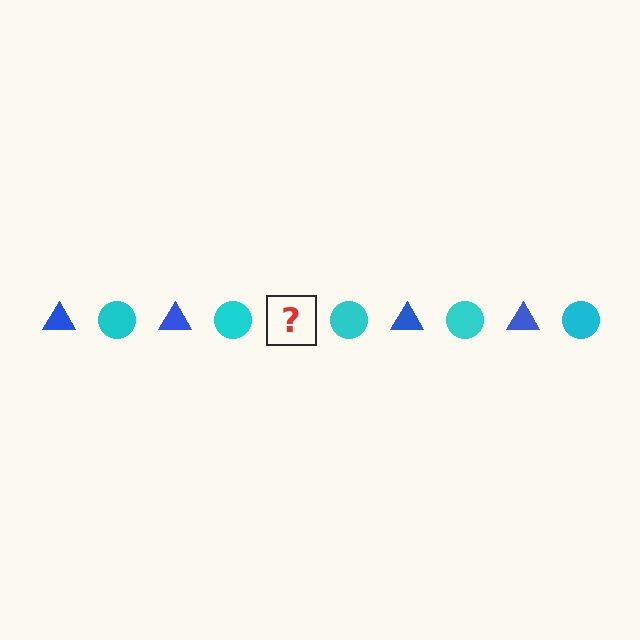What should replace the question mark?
The question mark should be replaced with a blue triangle.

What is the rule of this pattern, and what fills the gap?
The rule is that the pattern alternates between blue triangle and cyan circle. The gap should be filled with a blue triangle.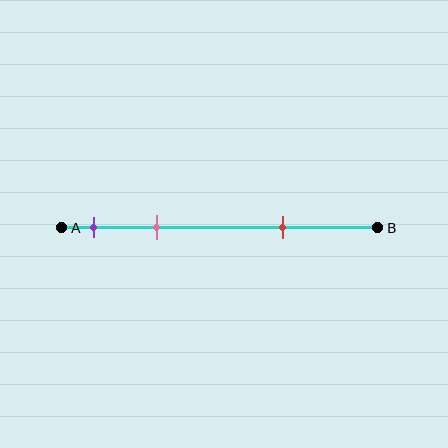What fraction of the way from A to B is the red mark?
The red mark is approximately 70% (0.7) of the way from A to B.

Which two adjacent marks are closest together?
The purple and pink marks are the closest adjacent pair.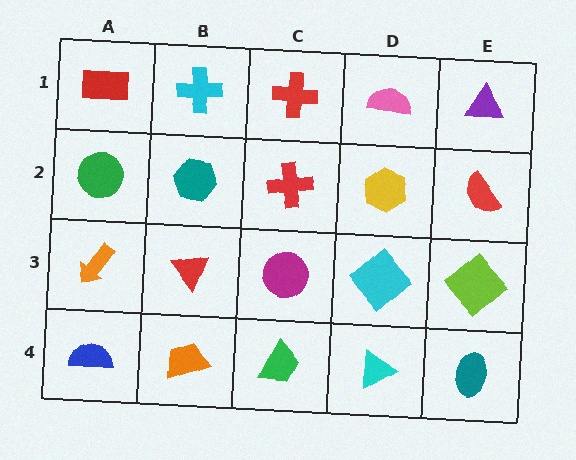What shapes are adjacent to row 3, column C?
A red cross (row 2, column C), a green trapezoid (row 4, column C), a red triangle (row 3, column B), a cyan diamond (row 3, column D).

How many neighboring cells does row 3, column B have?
4.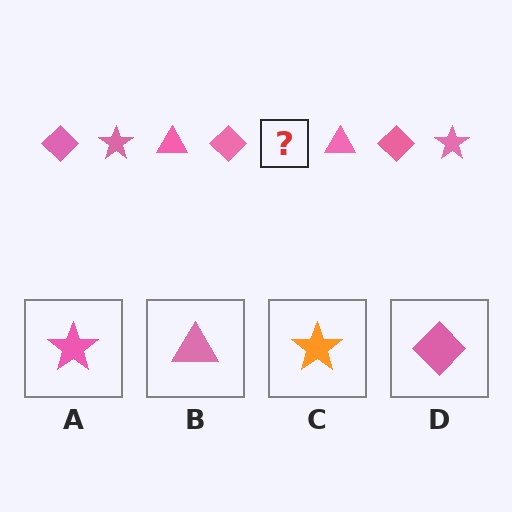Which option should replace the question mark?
Option A.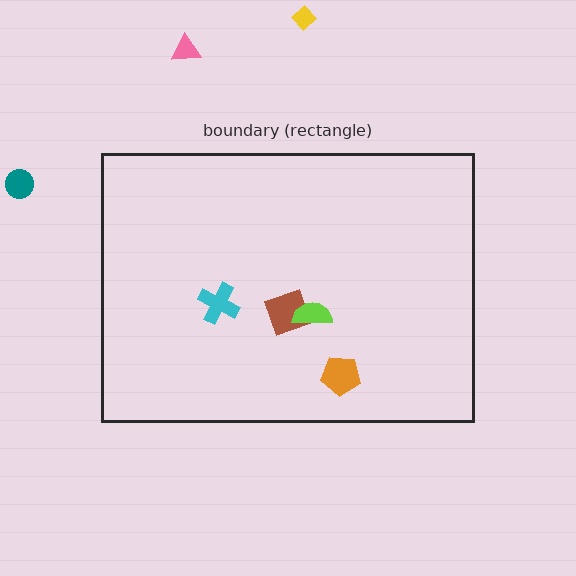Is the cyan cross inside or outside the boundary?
Inside.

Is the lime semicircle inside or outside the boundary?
Inside.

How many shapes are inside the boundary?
4 inside, 3 outside.